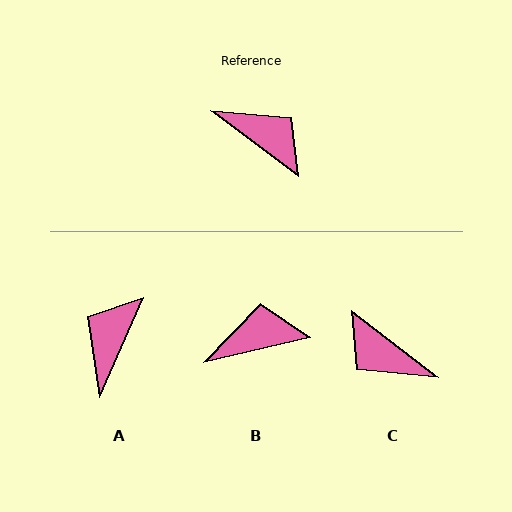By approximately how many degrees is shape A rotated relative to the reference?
Approximately 103 degrees counter-clockwise.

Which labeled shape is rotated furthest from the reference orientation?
C, about 179 degrees away.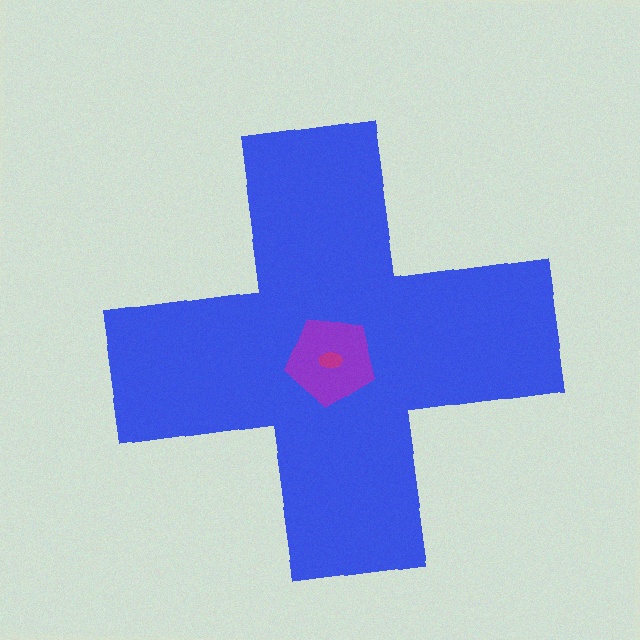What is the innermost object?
The magenta ellipse.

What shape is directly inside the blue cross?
The purple pentagon.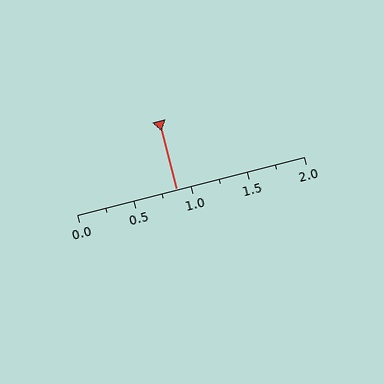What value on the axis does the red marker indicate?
The marker indicates approximately 0.88.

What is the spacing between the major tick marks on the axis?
The major ticks are spaced 0.5 apart.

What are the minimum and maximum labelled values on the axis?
The axis runs from 0.0 to 2.0.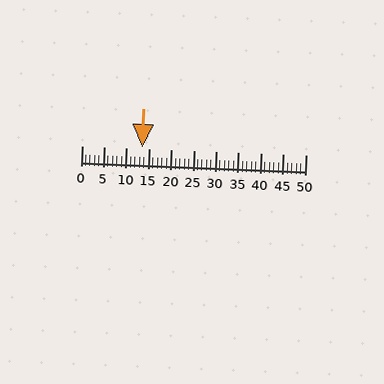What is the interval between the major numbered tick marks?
The major tick marks are spaced 5 units apart.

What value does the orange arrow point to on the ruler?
The orange arrow points to approximately 13.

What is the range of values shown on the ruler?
The ruler shows values from 0 to 50.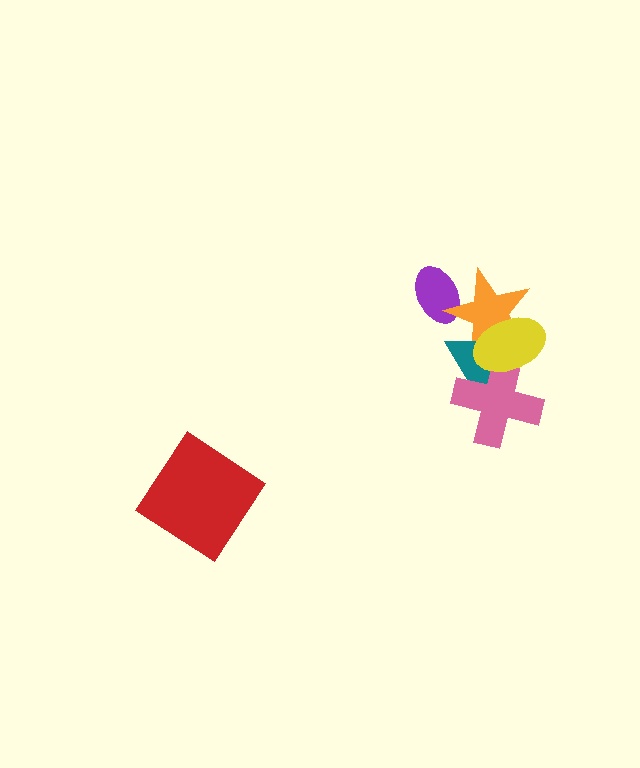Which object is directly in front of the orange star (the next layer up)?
The teal triangle is directly in front of the orange star.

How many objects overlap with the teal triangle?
3 objects overlap with the teal triangle.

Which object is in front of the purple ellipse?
The orange star is in front of the purple ellipse.